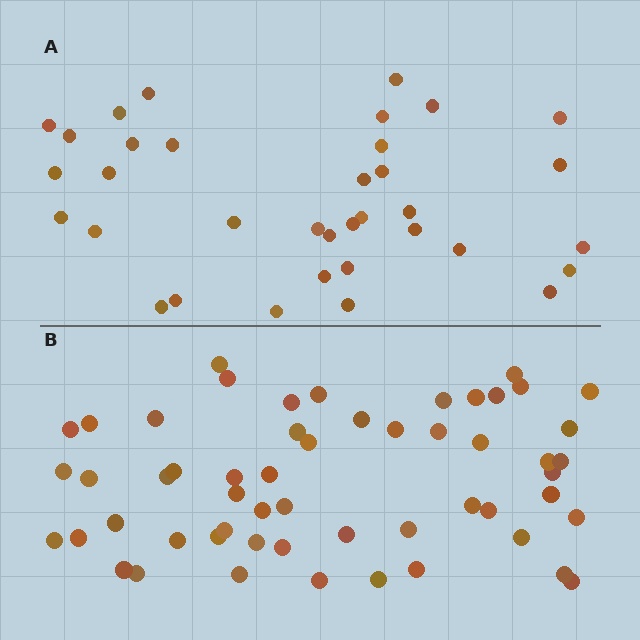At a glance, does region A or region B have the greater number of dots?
Region B (the bottom region) has more dots.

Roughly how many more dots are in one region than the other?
Region B has approximately 20 more dots than region A.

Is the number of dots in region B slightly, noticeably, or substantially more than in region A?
Region B has substantially more. The ratio is roughly 1.6 to 1.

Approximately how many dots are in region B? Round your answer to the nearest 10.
About 60 dots. (The exact count is 55, which rounds to 60.)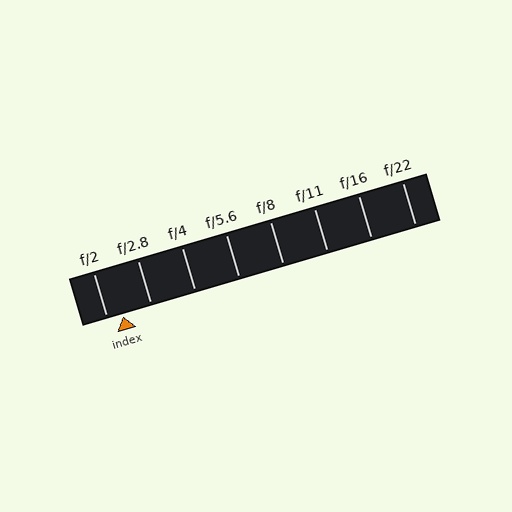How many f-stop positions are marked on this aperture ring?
There are 8 f-stop positions marked.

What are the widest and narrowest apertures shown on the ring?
The widest aperture shown is f/2 and the narrowest is f/22.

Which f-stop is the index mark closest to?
The index mark is closest to f/2.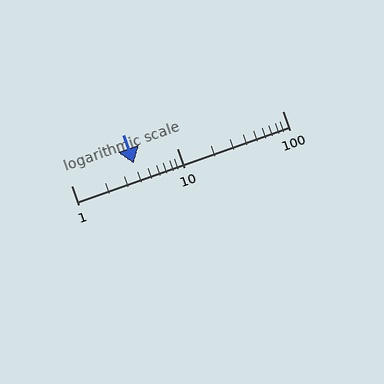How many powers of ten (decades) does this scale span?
The scale spans 2 decades, from 1 to 100.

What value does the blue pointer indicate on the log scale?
The pointer indicates approximately 3.9.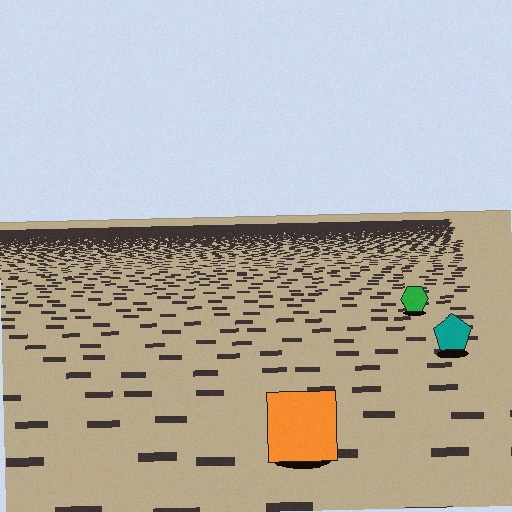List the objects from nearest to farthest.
From nearest to farthest: the orange square, the teal pentagon, the green hexagon.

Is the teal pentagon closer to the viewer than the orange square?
No. The orange square is closer — you can tell from the texture gradient: the ground texture is coarser near it.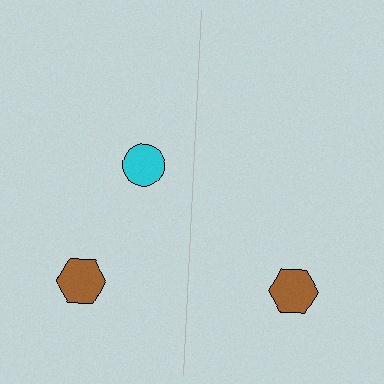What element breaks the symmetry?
A cyan circle is missing from the right side.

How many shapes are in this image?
There are 3 shapes in this image.